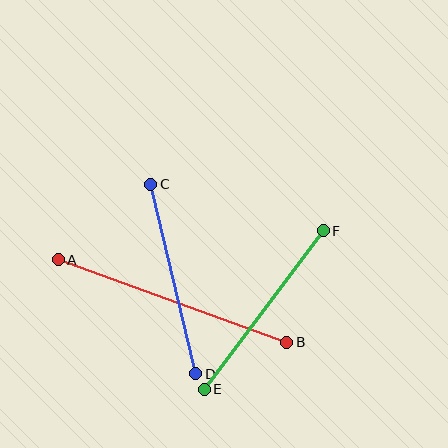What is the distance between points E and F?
The distance is approximately 198 pixels.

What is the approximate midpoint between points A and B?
The midpoint is at approximately (172, 301) pixels.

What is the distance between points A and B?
The distance is approximately 243 pixels.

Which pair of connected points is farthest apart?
Points A and B are farthest apart.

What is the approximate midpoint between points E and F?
The midpoint is at approximately (264, 310) pixels.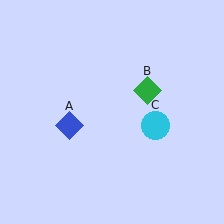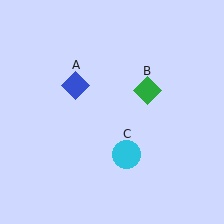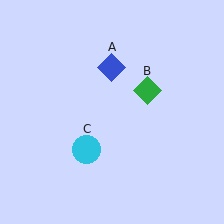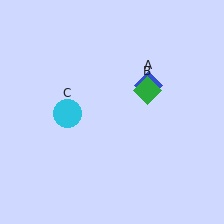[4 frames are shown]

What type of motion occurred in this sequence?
The blue diamond (object A), cyan circle (object C) rotated clockwise around the center of the scene.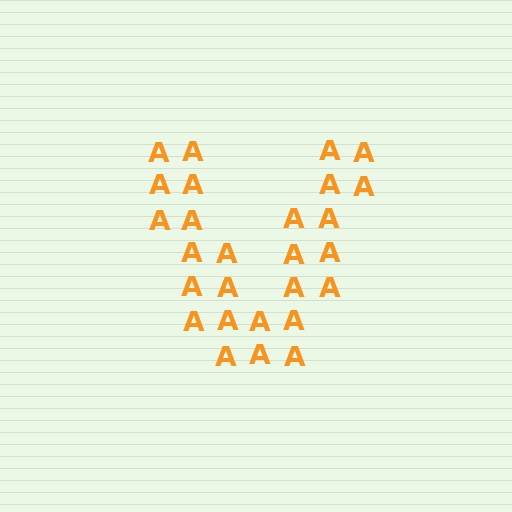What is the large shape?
The large shape is the letter V.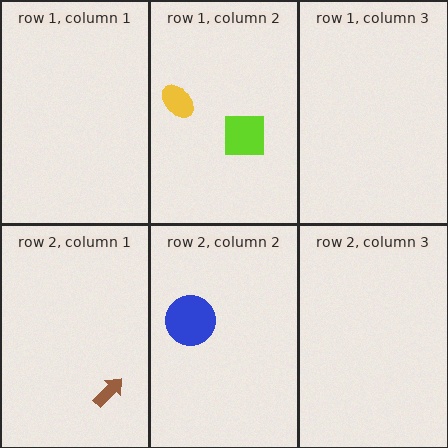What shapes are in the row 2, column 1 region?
The brown arrow.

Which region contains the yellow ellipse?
The row 1, column 2 region.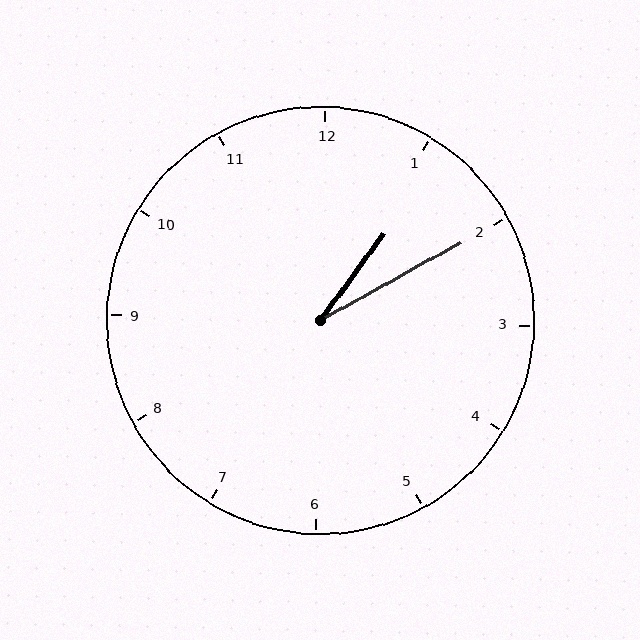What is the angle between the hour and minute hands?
Approximately 25 degrees.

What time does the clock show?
1:10.